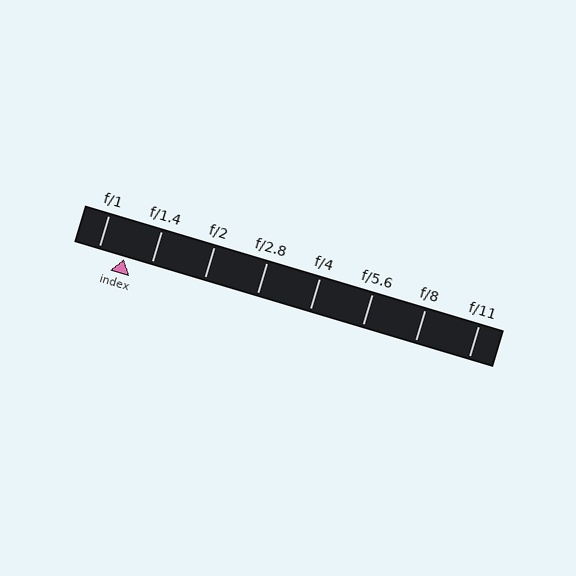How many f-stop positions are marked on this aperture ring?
There are 8 f-stop positions marked.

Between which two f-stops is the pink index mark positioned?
The index mark is between f/1 and f/1.4.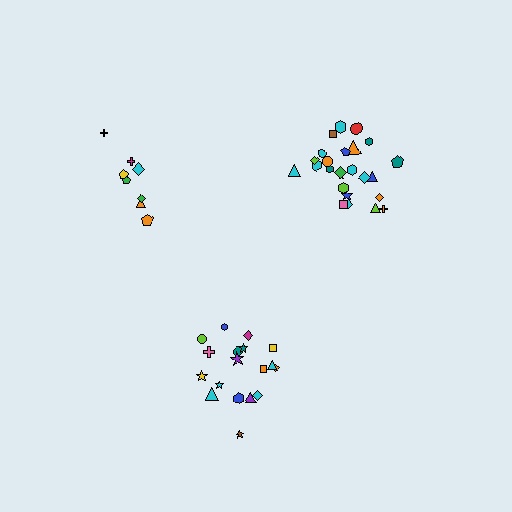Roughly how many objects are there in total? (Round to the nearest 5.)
Roughly 50 objects in total.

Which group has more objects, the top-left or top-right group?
The top-right group.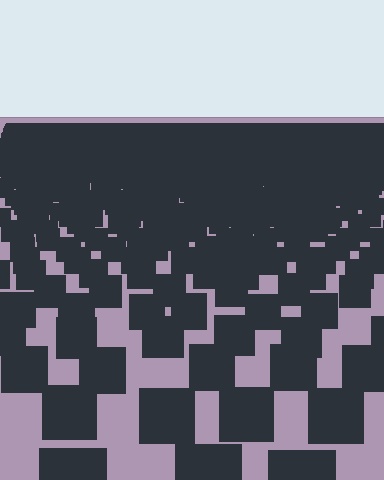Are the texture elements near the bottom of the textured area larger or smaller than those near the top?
Larger. Near the bottom, elements are closer to the viewer and appear at a bigger on-screen size.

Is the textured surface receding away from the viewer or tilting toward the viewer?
The surface is receding away from the viewer. Texture elements get smaller and denser toward the top.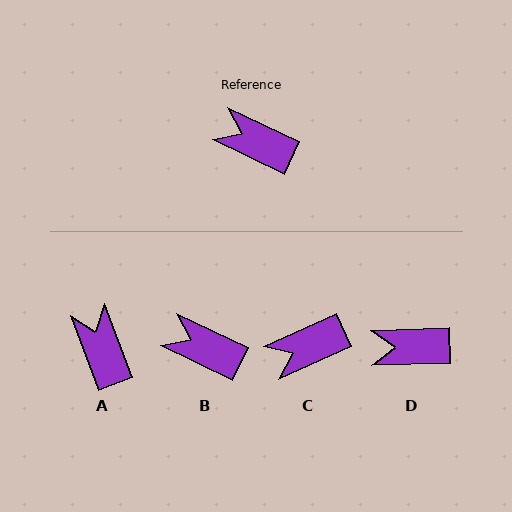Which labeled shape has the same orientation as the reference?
B.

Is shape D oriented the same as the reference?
No, it is off by about 28 degrees.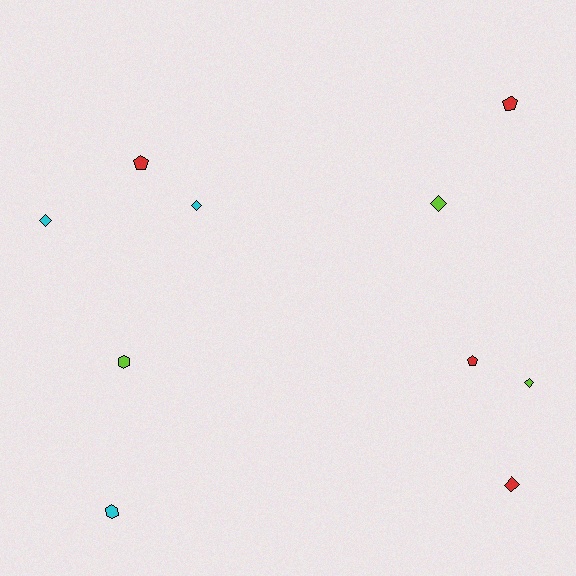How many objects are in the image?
There are 10 objects.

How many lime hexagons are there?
There is 1 lime hexagon.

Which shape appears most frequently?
Diamond, with 5 objects.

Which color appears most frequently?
Red, with 4 objects.